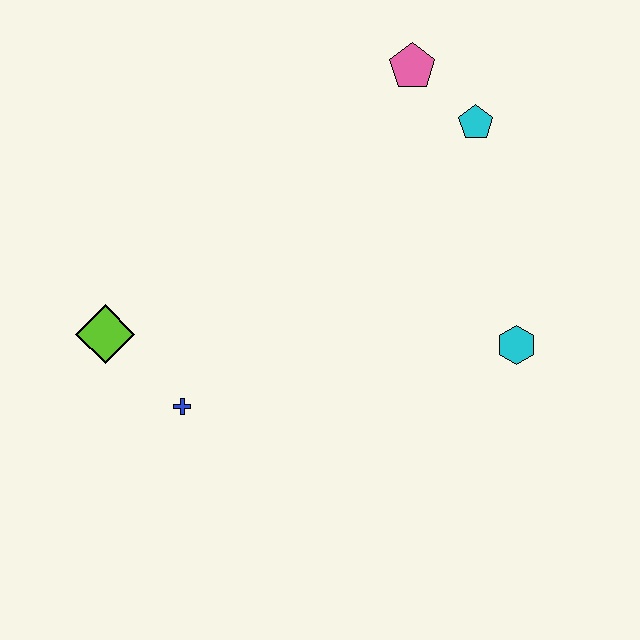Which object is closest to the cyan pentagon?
The pink pentagon is closest to the cyan pentagon.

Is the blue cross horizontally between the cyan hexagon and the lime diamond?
Yes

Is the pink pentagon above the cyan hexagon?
Yes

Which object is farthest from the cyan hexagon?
The lime diamond is farthest from the cyan hexagon.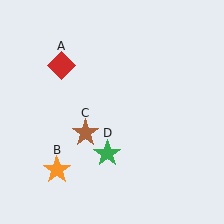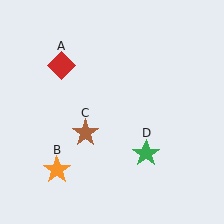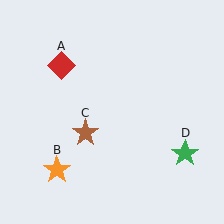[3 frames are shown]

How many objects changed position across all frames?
1 object changed position: green star (object D).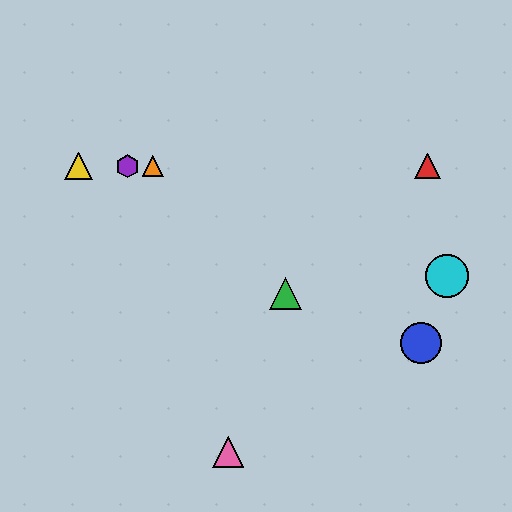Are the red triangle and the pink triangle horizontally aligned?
No, the red triangle is at y≈166 and the pink triangle is at y≈452.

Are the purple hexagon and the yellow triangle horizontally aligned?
Yes, both are at y≈166.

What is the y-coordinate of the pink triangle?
The pink triangle is at y≈452.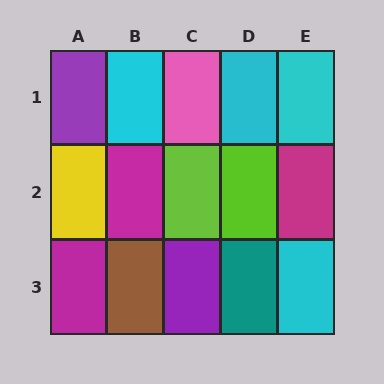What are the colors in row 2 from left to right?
Yellow, magenta, lime, lime, magenta.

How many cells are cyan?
4 cells are cyan.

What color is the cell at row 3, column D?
Teal.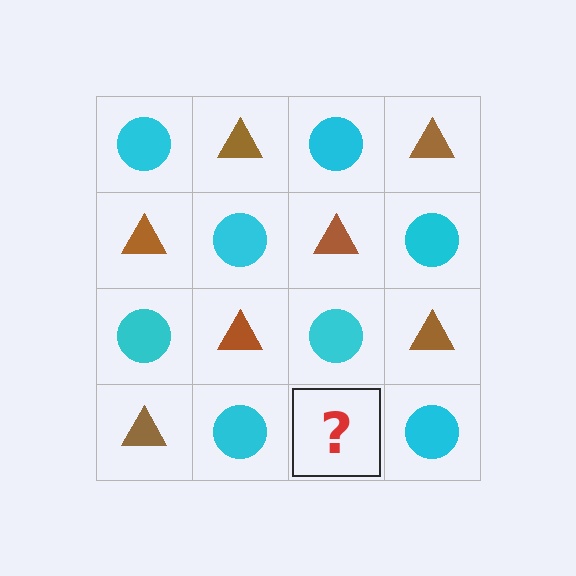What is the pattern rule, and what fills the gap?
The rule is that it alternates cyan circle and brown triangle in a checkerboard pattern. The gap should be filled with a brown triangle.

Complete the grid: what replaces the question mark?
The question mark should be replaced with a brown triangle.